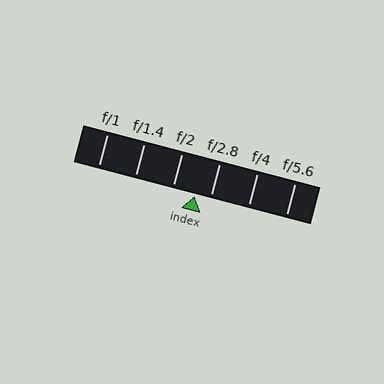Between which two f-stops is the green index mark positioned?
The index mark is between f/2 and f/2.8.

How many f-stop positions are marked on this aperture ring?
There are 6 f-stop positions marked.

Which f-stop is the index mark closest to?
The index mark is closest to f/2.8.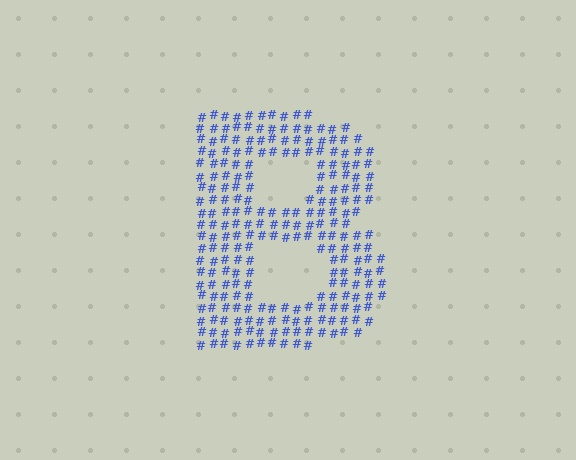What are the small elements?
The small elements are hash symbols.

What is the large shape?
The large shape is the letter B.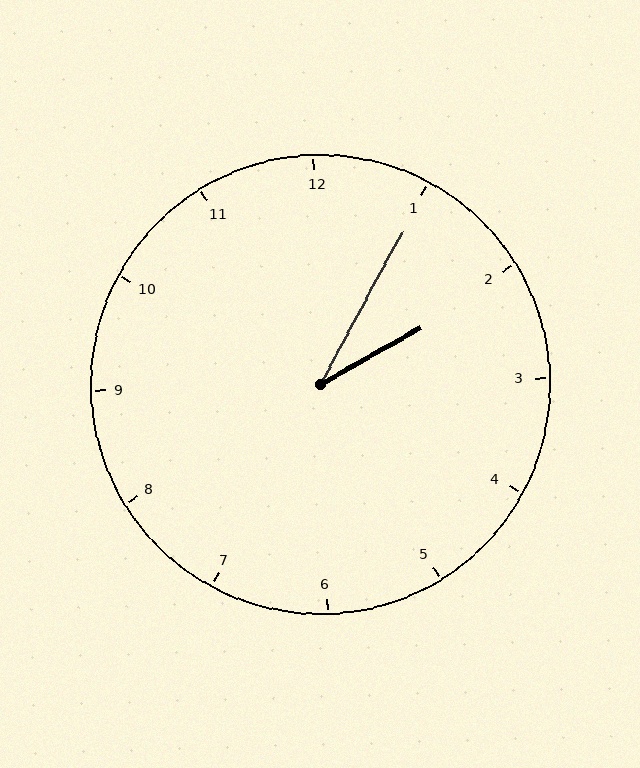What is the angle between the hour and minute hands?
Approximately 32 degrees.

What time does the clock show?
2:05.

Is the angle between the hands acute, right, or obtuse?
It is acute.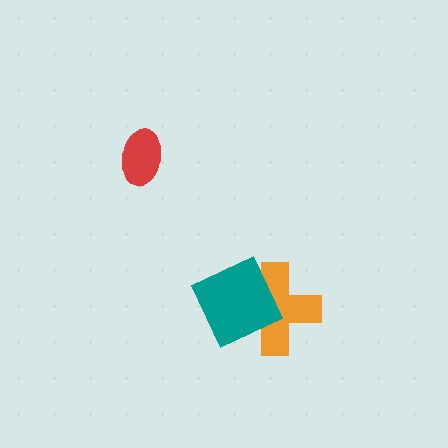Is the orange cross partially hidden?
Yes, it is partially covered by another shape.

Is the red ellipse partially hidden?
No, no other shape covers it.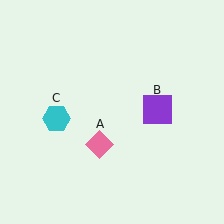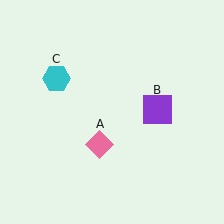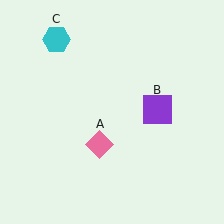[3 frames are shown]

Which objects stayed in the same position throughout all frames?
Pink diamond (object A) and purple square (object B) remained stationary.